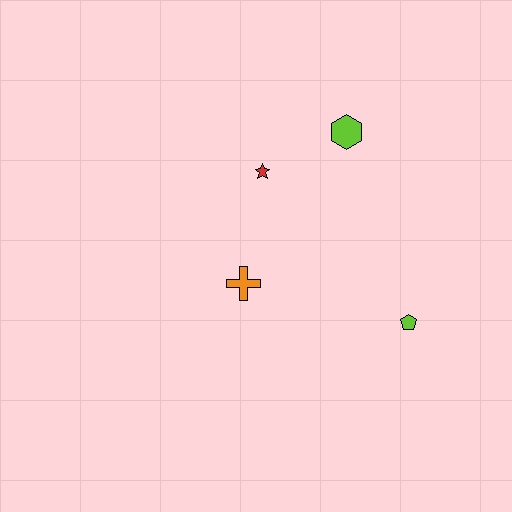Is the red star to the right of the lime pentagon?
No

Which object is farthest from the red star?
The lime pentagon is farthest from the red star.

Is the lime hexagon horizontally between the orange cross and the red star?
No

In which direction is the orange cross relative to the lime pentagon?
The orange cross is to the left of the lime pentagon.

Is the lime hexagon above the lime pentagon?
Yes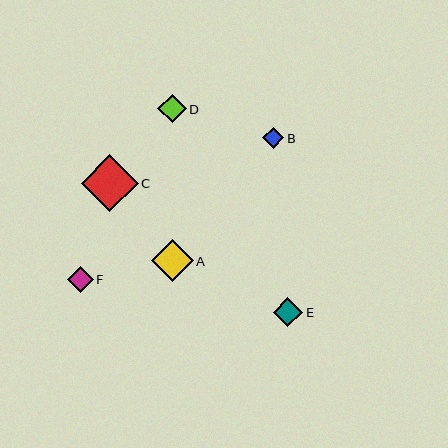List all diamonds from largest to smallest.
From largest to smallest: C, A, E, D, F, B.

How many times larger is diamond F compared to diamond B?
Diamond F is approximately 1.2 times the size of diamond B.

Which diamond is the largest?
Diamond C is the largest with a size of approximately 57 pixels.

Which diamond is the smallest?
Diamond B is the smallest with a size of approximately 21 pixels.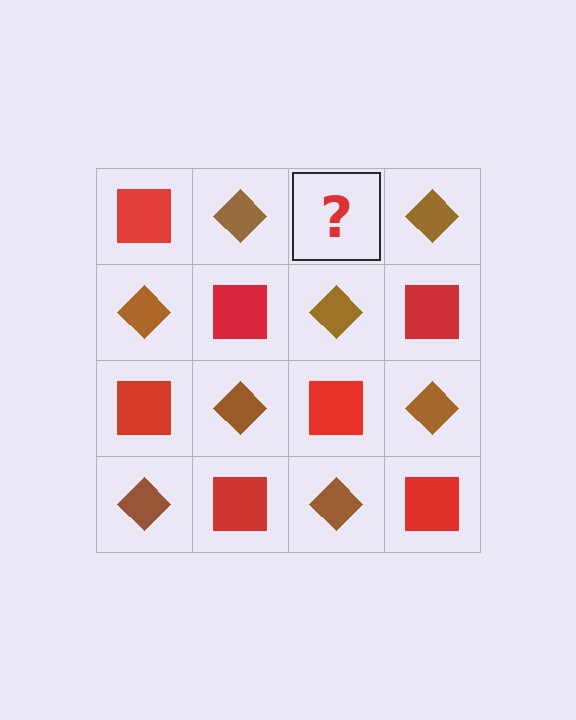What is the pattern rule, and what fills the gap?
The rule is that it alternates red square and brown diamond in a checkerboard pattern. The gap should be filled with a red square.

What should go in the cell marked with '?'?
The missing cell should contain a red square.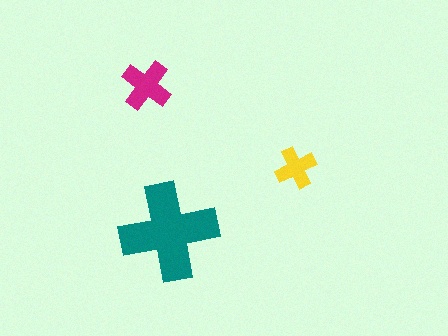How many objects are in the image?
There are 3 objects in the image.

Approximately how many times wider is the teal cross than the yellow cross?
About 2.5 times wider.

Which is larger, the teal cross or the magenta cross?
The teal one.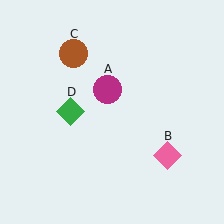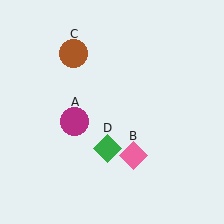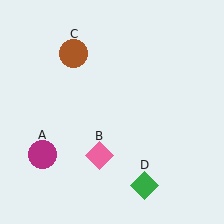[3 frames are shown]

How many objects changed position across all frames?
3 objects changed position: magenta circle (object A), pink diamond (object B), green diamond (object D).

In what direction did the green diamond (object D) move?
The green diamond (object D) moved down and to the right.